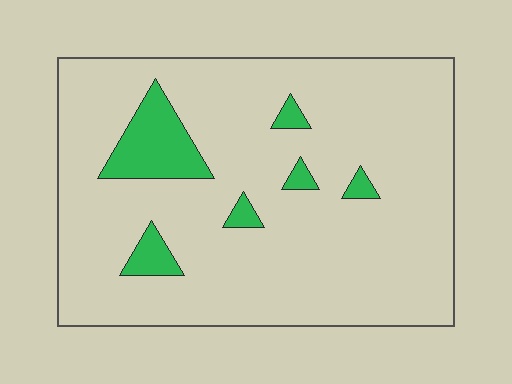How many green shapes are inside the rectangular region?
6.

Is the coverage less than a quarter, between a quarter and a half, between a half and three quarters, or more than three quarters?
Less than a quarter.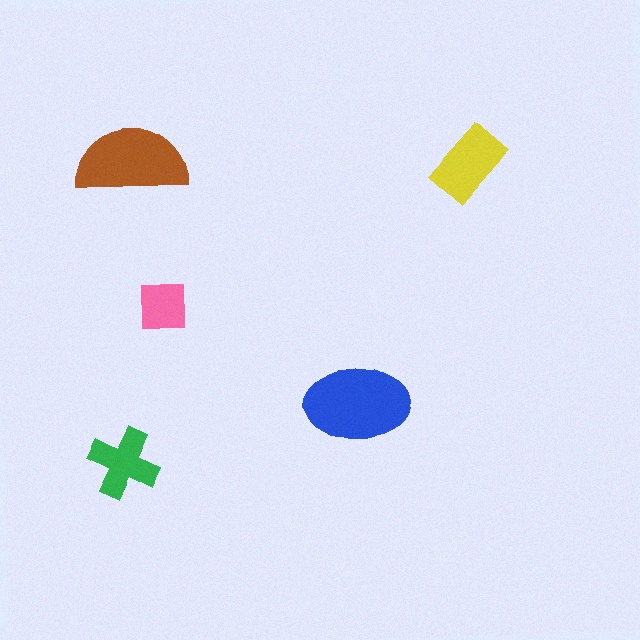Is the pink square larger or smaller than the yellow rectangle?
Smaller.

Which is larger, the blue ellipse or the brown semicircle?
The blue ellipse.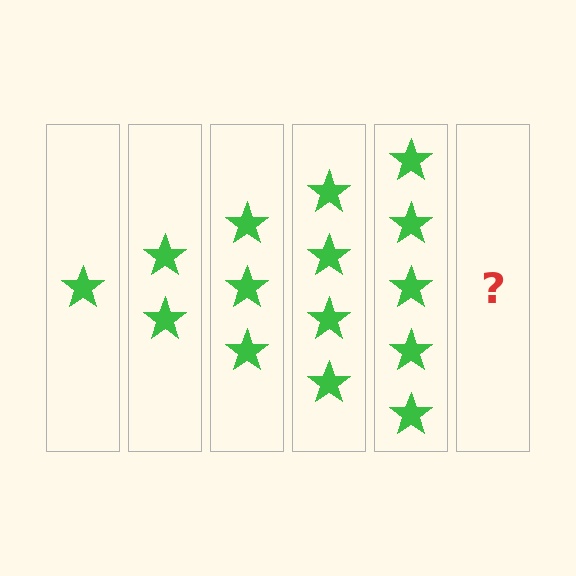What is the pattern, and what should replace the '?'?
The pattern is that each step adds one more star. The '?' should be 6 stars.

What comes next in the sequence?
The next element should be 6 stars.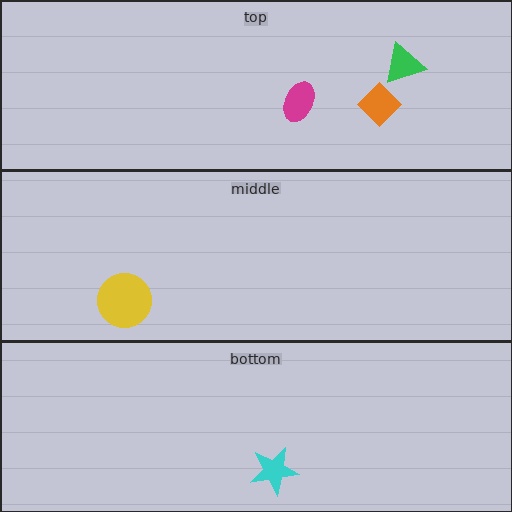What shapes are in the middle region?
The yellow circle.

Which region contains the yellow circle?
The middle region.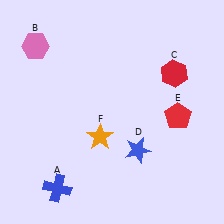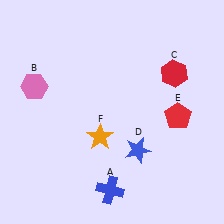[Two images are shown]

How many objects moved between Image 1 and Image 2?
2 objects moved between the two images.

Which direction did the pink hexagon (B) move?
The pink hexagon (B) moved down.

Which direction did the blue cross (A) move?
The blue cross (A) moved right.